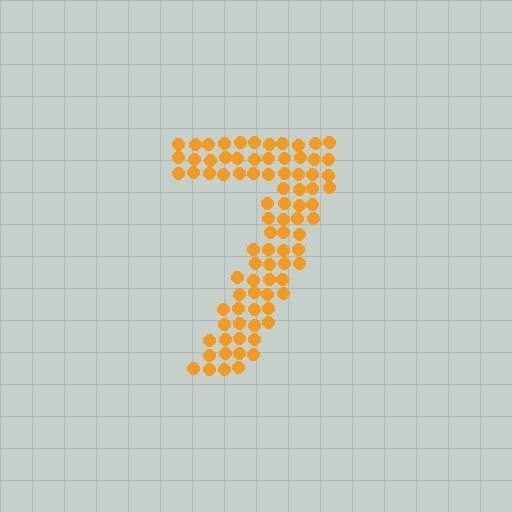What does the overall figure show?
The overall figure shows the digit 7.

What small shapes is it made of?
It is made of small circles.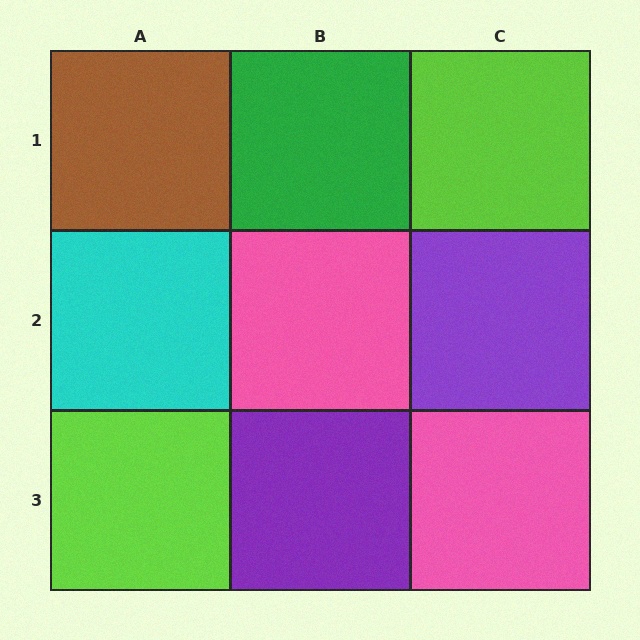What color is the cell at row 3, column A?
Lime.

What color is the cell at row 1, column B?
Green.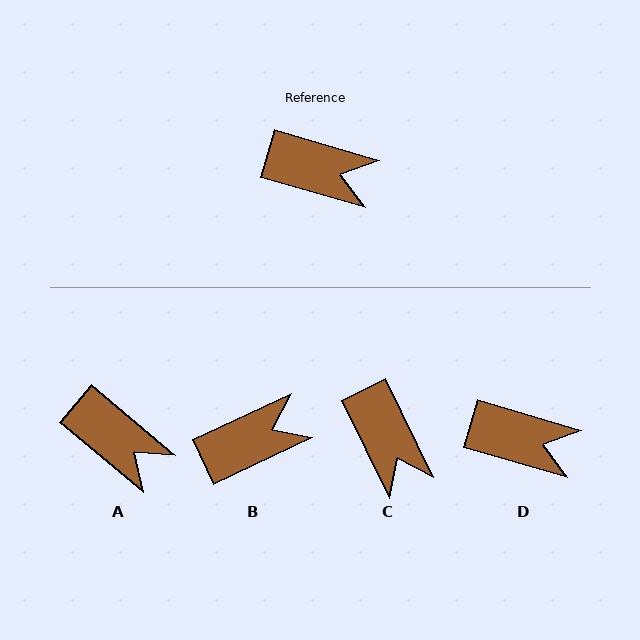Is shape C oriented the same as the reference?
No, it is off by about 48 degrees.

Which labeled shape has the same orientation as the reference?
D.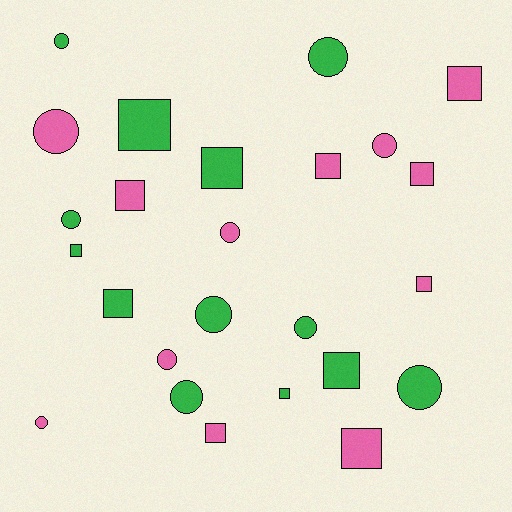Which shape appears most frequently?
Square, with 13 objects.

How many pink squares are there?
There are 7 pink squares.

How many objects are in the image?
There are 25 objects.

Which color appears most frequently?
Green, with 13 objects.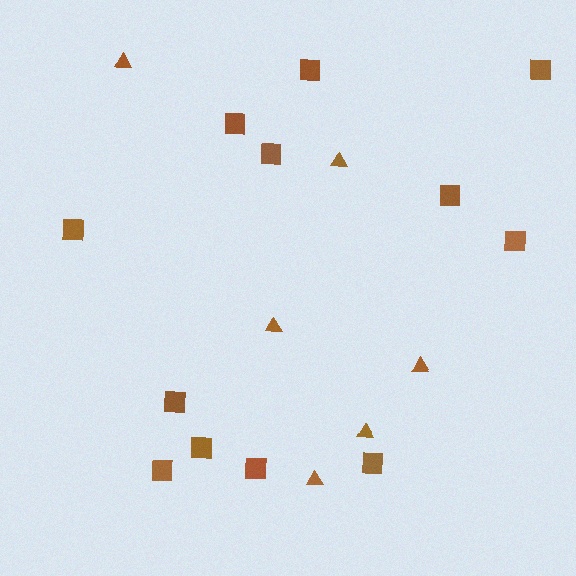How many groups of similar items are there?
There are 2 groups: one group of triangles (6) and one group of squares (12).